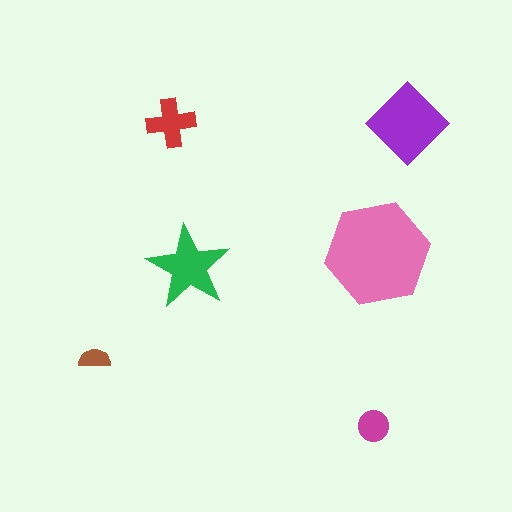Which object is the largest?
The pink hexagon.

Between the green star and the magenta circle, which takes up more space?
The green star.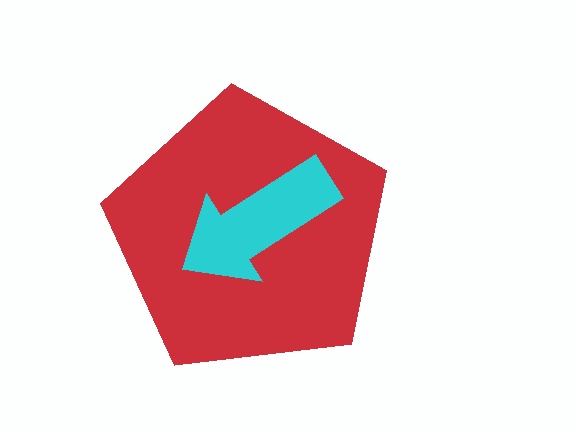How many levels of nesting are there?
2.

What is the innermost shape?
The cyan arrow.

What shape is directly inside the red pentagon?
The cyan arrow.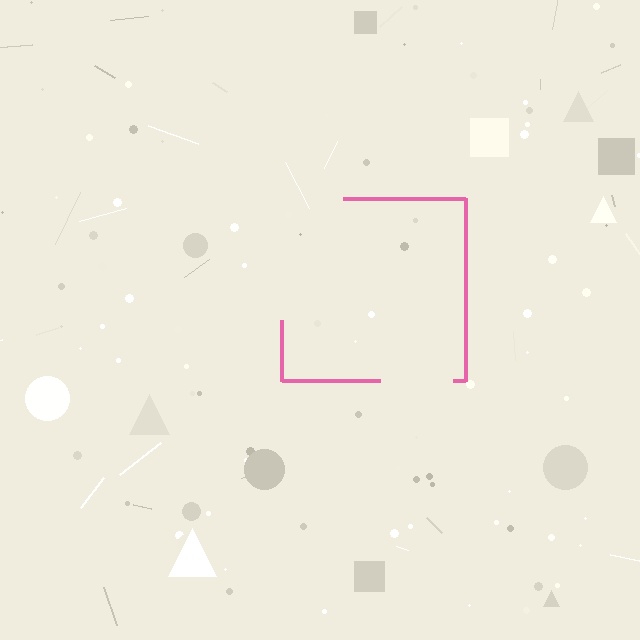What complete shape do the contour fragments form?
The contour fragments form a square.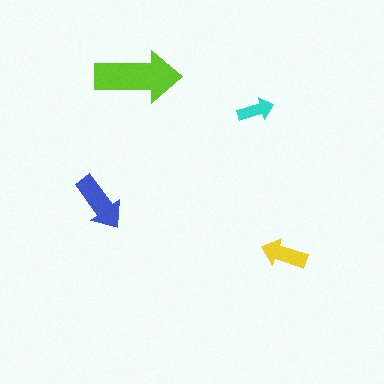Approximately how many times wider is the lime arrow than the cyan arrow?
About 2.5 times wider.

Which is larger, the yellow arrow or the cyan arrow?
The yellow one.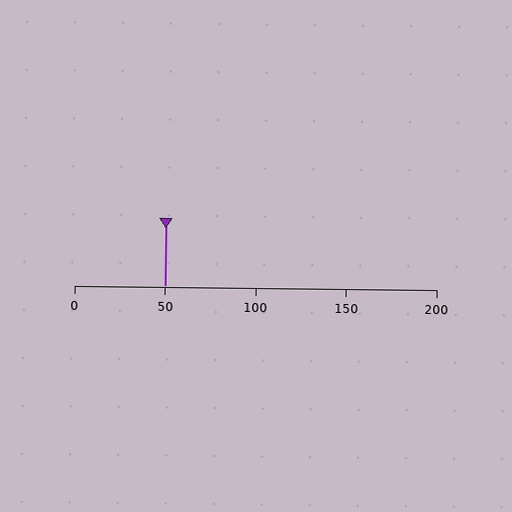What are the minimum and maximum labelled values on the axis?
The axis runs from 0 to 200.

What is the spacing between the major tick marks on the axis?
The major ticks are spaced 50 apart.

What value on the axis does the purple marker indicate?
The marker indicates approximately 50.